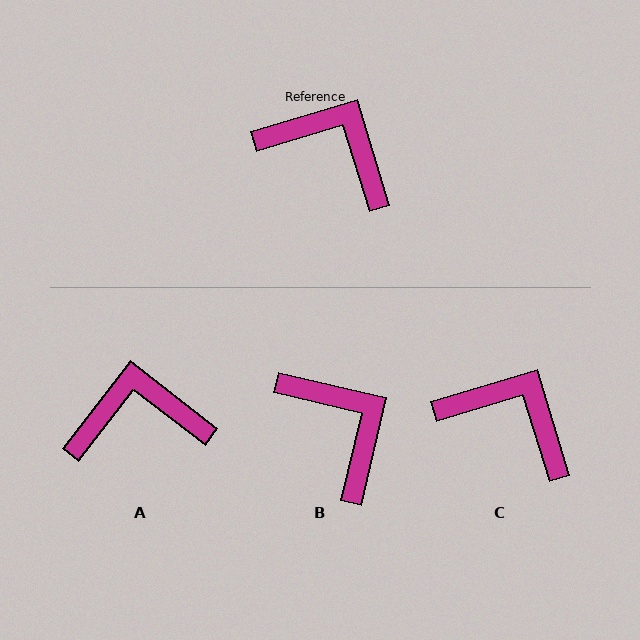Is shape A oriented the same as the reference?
No, it is off by about 35 degrees.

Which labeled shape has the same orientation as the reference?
C.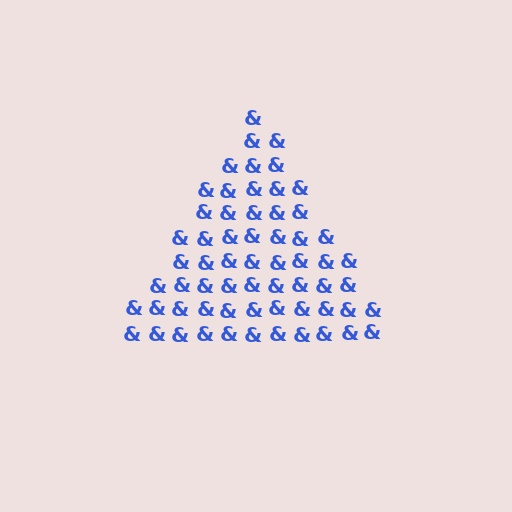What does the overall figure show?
The overall figure shows a triangle.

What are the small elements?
The small elements are ampersands.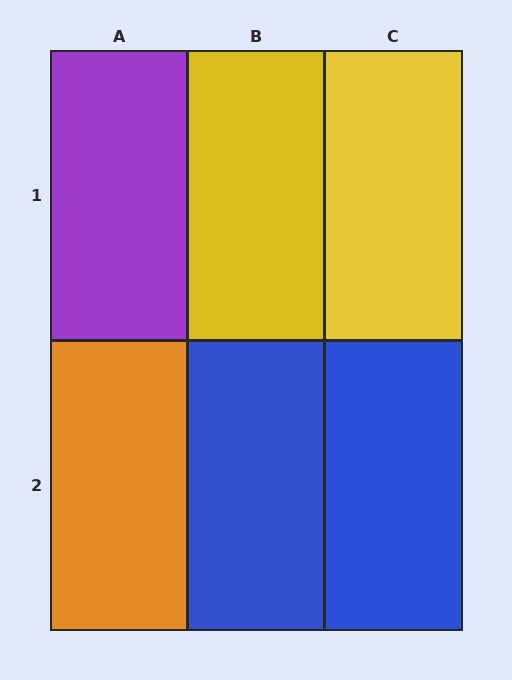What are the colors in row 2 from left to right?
Orange, blue, blue.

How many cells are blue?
2 cells are blue.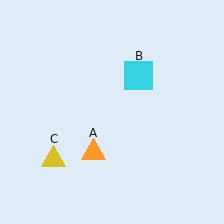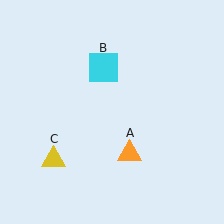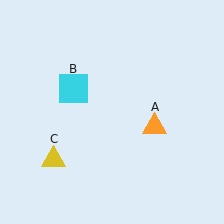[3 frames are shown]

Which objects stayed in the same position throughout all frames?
Yellow triangle (object C) remained stationary.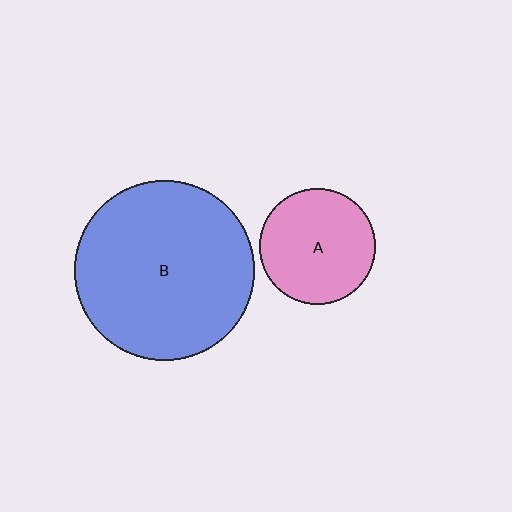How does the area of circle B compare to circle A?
Approximately 2.4 times.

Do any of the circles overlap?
No, none of the circles overlap.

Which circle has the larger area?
Circle B (blue).